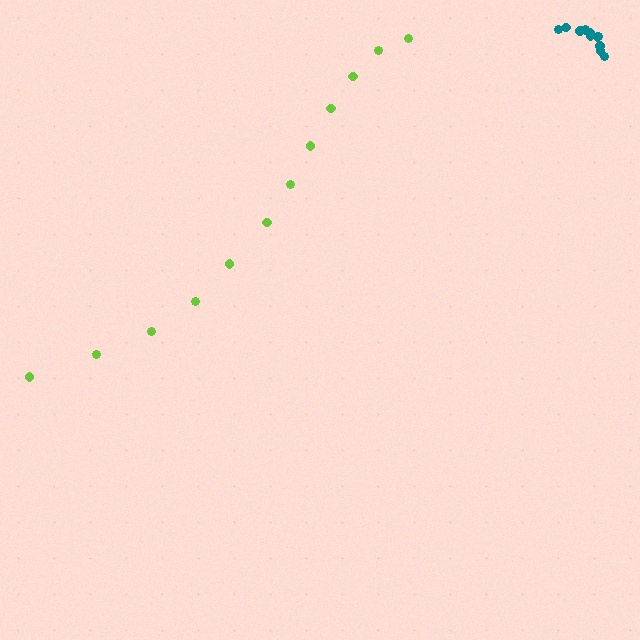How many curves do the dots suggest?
There are 2 distinct paths.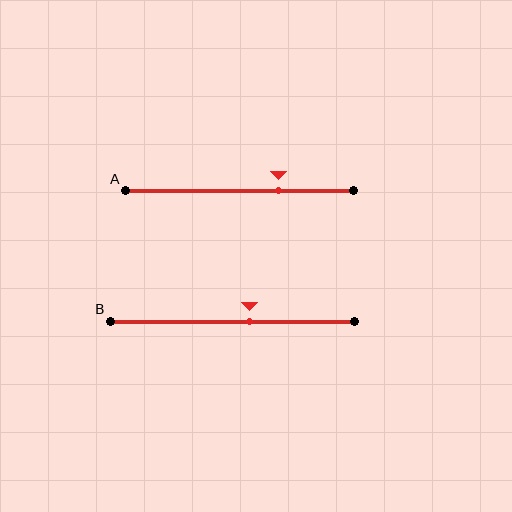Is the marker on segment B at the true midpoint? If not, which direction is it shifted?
No, the marker on segment B is shifted to the right by about 7% of the segment length.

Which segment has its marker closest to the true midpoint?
Segment B has its marker closest to the true midpoint.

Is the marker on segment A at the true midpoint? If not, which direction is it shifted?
No, the marker on segment A is shifted to the right by about 17% of the segment length.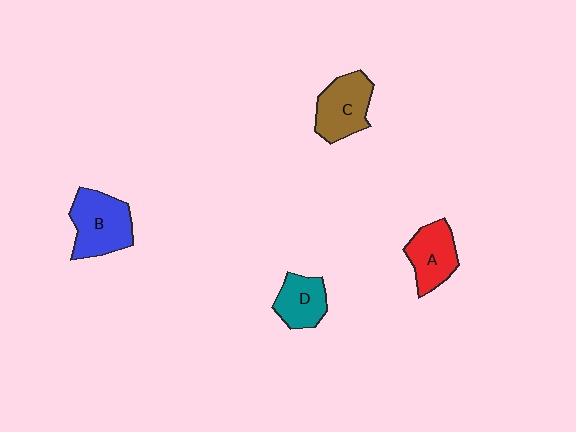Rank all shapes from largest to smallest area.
From largest to smallest: B (blue), C (brown), A (red), D (teal).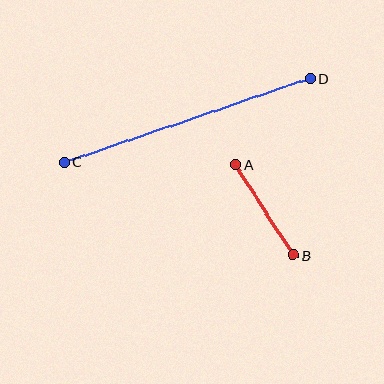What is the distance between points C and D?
The distance is approximately 260 pixels.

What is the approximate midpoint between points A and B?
The midpoint is at approximately (264, 210) pixels.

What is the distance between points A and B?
The distance is approximately 107 pixels.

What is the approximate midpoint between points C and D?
The midpoint is at approximately (187, 120) pixels.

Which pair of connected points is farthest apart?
Points C and D are farthest apart.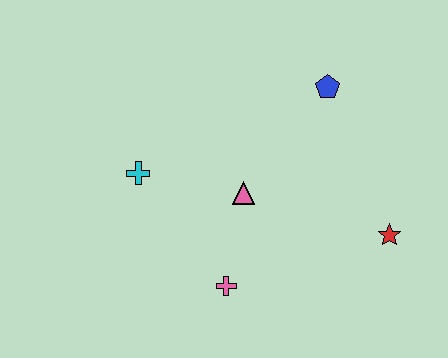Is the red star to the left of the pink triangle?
No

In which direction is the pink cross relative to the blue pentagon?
The pink cross is below the blue pentagon.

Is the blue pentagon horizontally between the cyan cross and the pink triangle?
No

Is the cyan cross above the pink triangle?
Yes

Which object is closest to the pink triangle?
The pink cross is closest to the pink triangle.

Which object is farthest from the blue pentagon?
The pink cross is farthest from the blue pentagon.